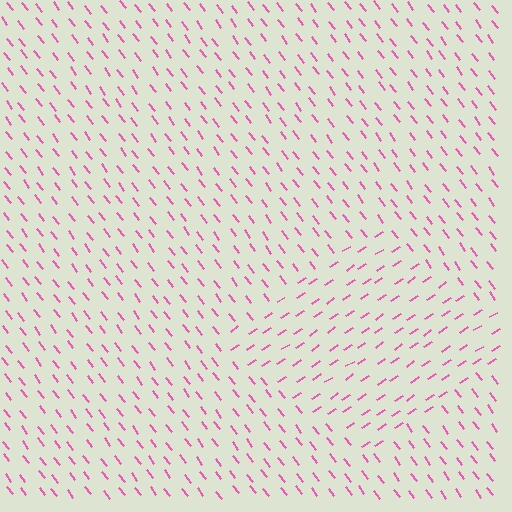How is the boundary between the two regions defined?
The boundary is defined purely by a change in line orientation (approximately 86 degrees difference). All lines are the same color and thickness.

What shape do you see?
I see a diamond.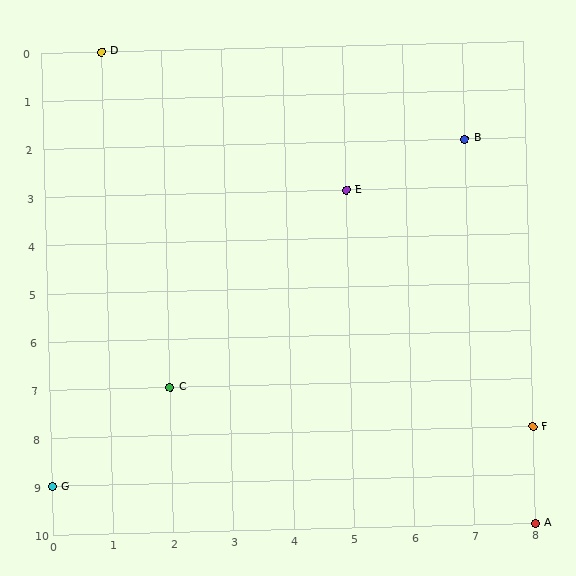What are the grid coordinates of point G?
Point G is at grid coordinates (0, 9).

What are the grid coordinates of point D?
Point D is at grid coordinates (1, 0).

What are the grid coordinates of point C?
Point C is at grid coordinates (2, 7).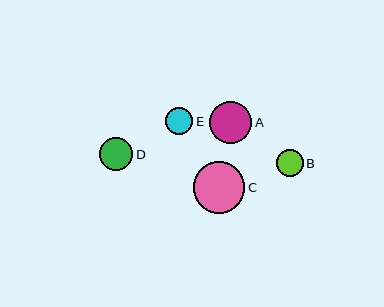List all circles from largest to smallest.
From largest to smallest: C, A, D, E, B.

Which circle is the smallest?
Circle B is the smallest with a size of approximately 27 pixels.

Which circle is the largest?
Circle C is the largest with a size of approximately 52 pixels.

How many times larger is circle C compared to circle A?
Circle C is approximately 1.2 times the size of circle A.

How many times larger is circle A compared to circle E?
Circle A is approximately 1.5 times the size of circle E.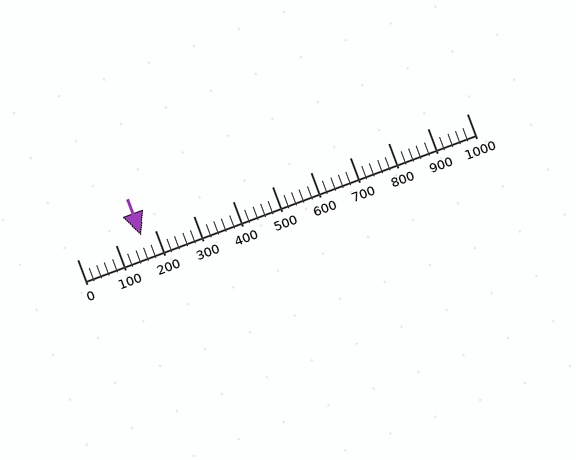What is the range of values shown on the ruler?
The ruler shows values from 0 to 1000.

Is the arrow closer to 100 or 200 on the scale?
The arrow is closer to 200.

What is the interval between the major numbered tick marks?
The major tick marks are spaced 100 units apart.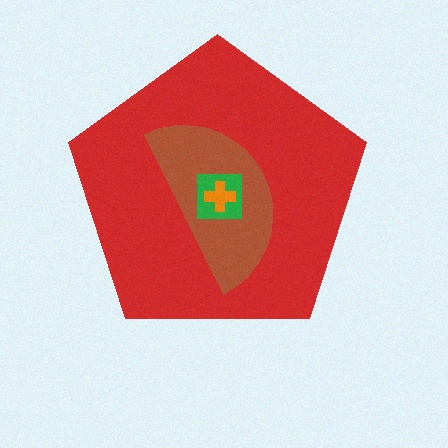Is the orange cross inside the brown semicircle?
Yes.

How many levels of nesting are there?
4.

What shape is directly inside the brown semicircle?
The green square.